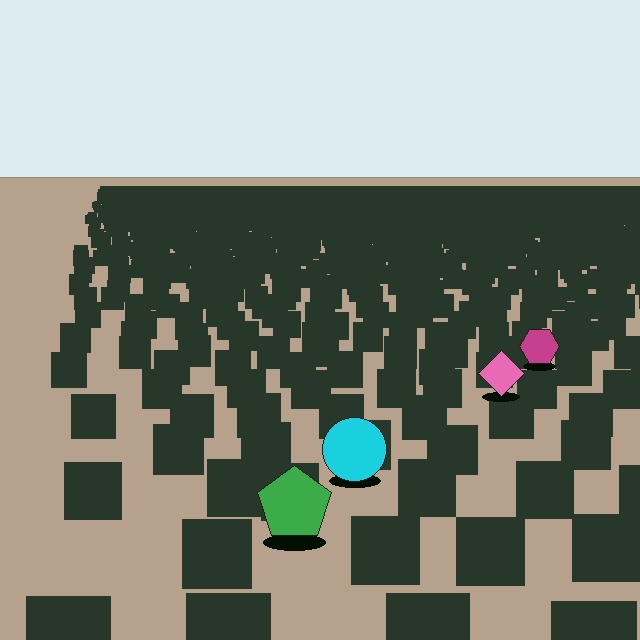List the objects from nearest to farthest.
From nearest to farthest: the green pentagon, the cyan circle, the pink diamond, the magenta hexagon.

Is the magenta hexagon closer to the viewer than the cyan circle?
No. The cyan circle is closer — you can tell from the texture gradient: the ground texture is coarser near it.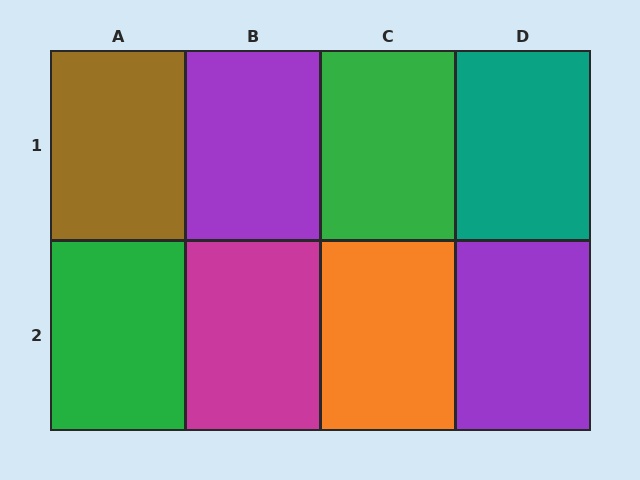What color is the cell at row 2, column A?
Green.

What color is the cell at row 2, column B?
Magenta.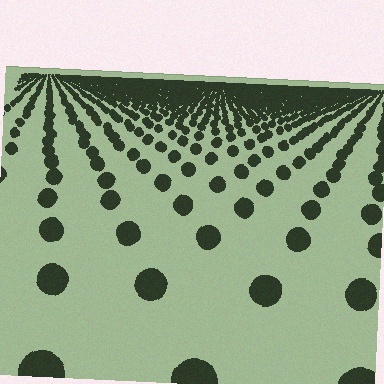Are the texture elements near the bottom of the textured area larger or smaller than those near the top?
Larger. Near the bottom, elements are closer to the viewer and appear at a bigger on-screen size.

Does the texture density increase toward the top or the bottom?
Density increases toward the top.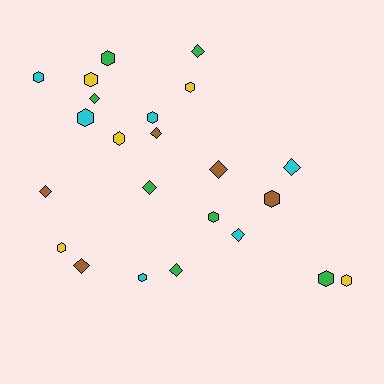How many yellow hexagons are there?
There are 5 yellow hexagons.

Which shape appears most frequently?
Hexagon, with 13 objects.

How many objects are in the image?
There are 23 objects.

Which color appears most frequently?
Green, with 7 objects.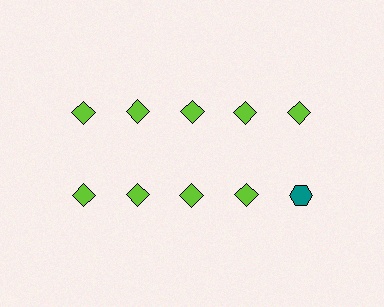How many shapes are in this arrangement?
There are 10 shapes arranged in a grid pattern.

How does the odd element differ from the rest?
It differs in both color (teal instead of lime) and shape (hexagon instead of diamond).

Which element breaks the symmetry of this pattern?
The teal hexagon in the second row, rightmost column breaks the symmetry. All other shapes are lime diamonds.